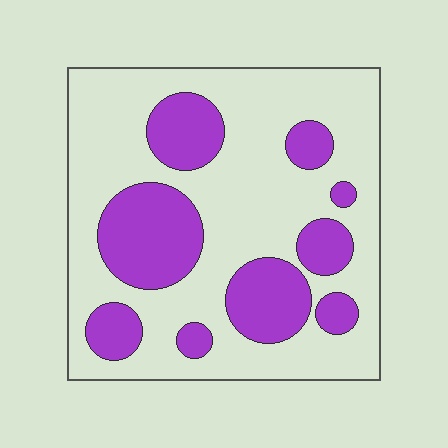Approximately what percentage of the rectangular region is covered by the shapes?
Approximately 30%.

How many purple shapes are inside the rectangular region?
9.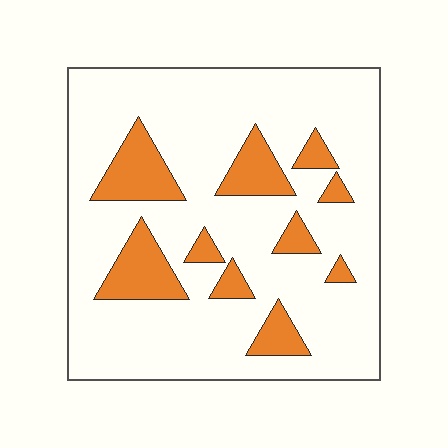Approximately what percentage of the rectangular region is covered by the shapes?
Approximately 20%.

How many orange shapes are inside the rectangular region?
10.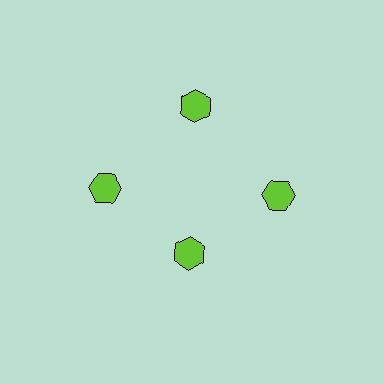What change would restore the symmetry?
The symmetry would be restored by moving it outward, back onto the ring so that all 4 hexagons sit at equal angles and equal distance from the center.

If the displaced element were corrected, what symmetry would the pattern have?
It would have 4-fold rotational symmetry — the pattern would map onto itself every 90 degrees.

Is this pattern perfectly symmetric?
No. The 4 lime hexagons are arranged in a ring, but one element near the 6 o'clock position is pulled inward toward the center, breaking the 4-fold rotational symmetry.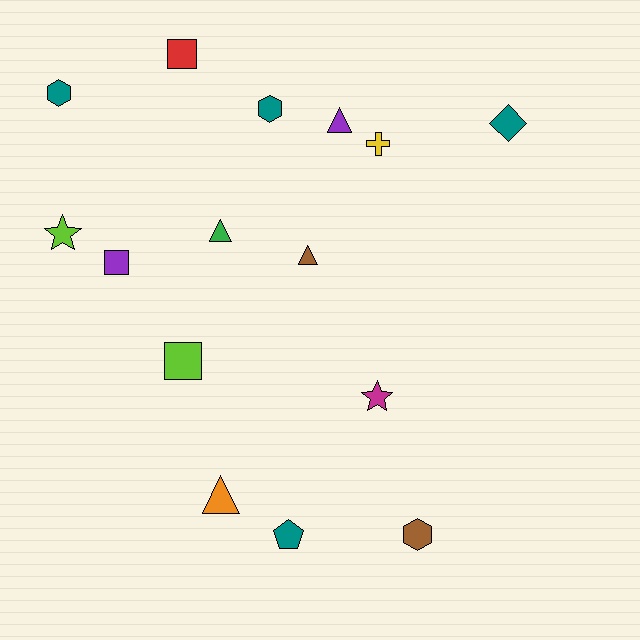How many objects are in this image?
There are 15 objects.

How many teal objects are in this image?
There are 4 teal objects.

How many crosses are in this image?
There is 1 cross.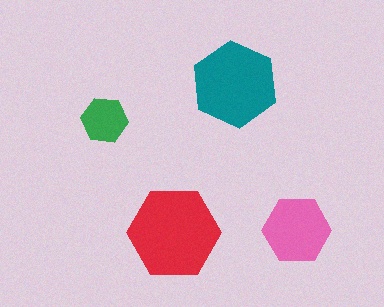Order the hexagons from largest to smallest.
the red one, the teal one, the pink one, the green one.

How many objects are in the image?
There are 4 objects in the image.